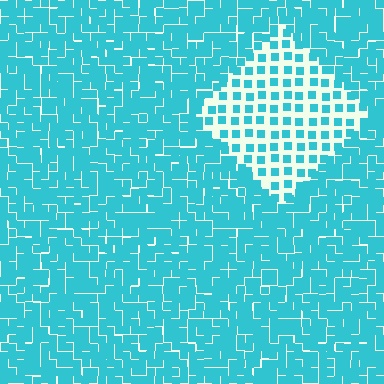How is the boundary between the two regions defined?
The boundary is defined by a change in element density (approximately 2.4x ratio). All elements are the same color, size, and shape.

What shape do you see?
I see a diamond.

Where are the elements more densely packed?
The elements are more densely packed outside the diamond boundary.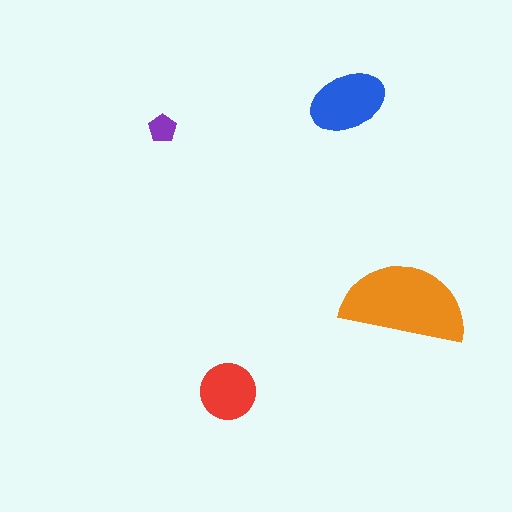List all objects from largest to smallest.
The orange semicircle, the blue ellipse, the red circle, the purple pentagon.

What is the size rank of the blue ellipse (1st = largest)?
2nd.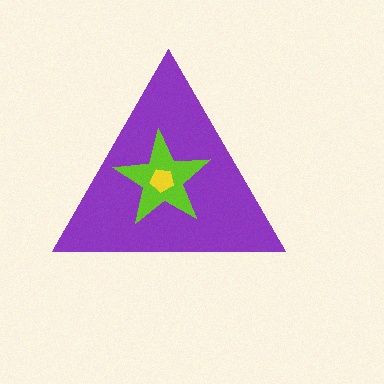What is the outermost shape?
The purple triangle.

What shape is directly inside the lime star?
The yellow pentagon.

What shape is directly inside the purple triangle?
The lime star.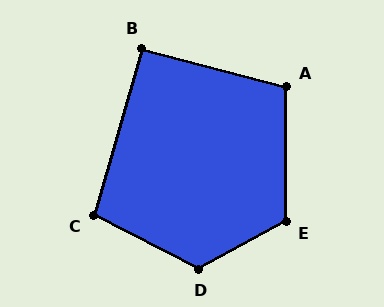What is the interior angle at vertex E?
Approximately 119 degrees (obtuse).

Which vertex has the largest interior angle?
D, at approximately 124 degrees.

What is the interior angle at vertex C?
Approximately 101 degrees (obtuse).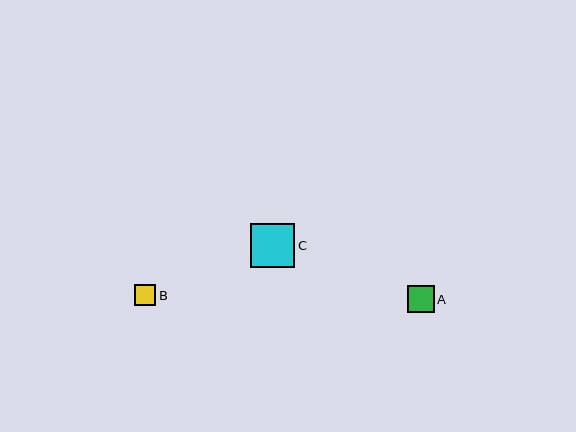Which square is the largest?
Square C is the largest with a size of approximately 45 pixels.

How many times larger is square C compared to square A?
Square C is approximately 1.7 times the size of square A.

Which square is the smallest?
Square B is the smallest with a size of approximately 21 pixels.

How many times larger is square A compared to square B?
Square A is approximately 1.3 times the size of square B.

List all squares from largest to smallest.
From largest to smallest: C, A, B.